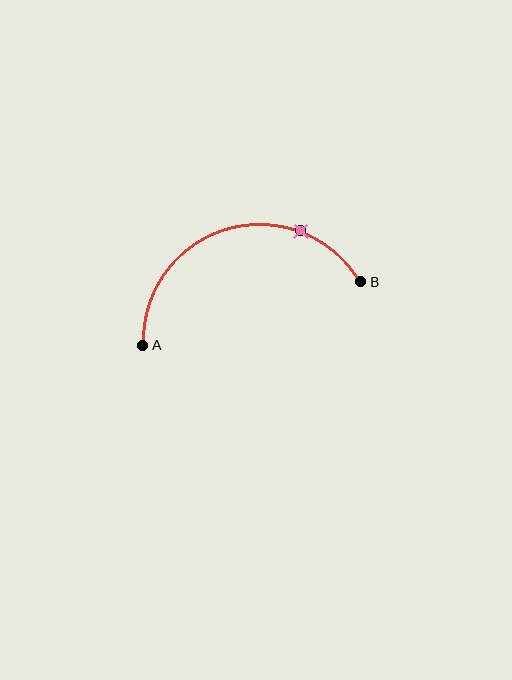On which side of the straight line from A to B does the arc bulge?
The arc bulges above the straight line connecting A and B.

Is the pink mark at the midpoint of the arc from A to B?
No. The pink mark lies on the arc but is closer to endpoint B. The arc midpoint would be at the point on the curve equidistant along the arc from both A and B.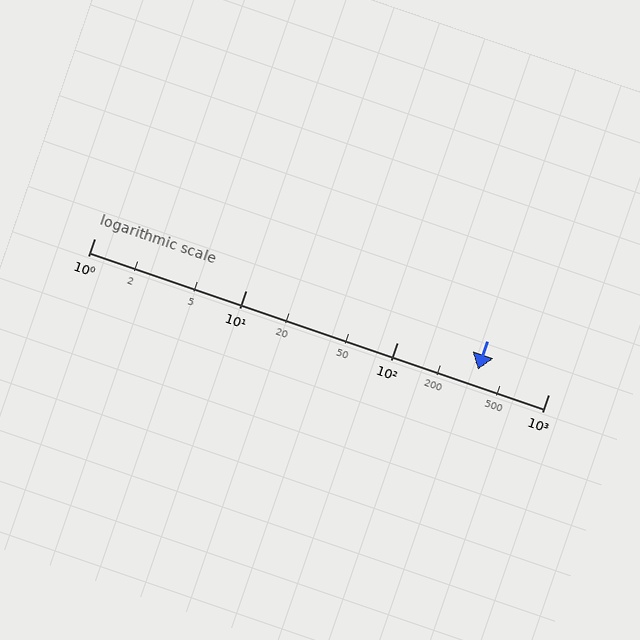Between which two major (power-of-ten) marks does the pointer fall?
The pointer is between 100 and 1000.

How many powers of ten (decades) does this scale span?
The scale spans 3 decades, from 1 to 1000.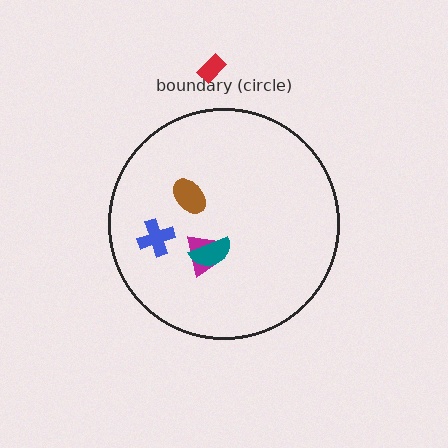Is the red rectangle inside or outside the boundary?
Outside.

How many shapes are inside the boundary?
4 inside, 1 outside.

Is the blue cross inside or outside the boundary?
Inside.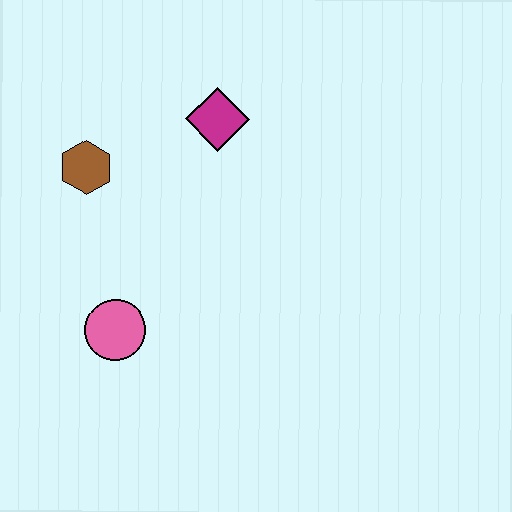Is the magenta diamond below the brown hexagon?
No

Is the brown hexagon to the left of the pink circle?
Yes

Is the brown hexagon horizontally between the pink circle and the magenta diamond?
No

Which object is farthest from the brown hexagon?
The pink circle is farthest from the brown hexagon.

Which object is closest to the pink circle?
The brown hexagon is closest to the pink circle.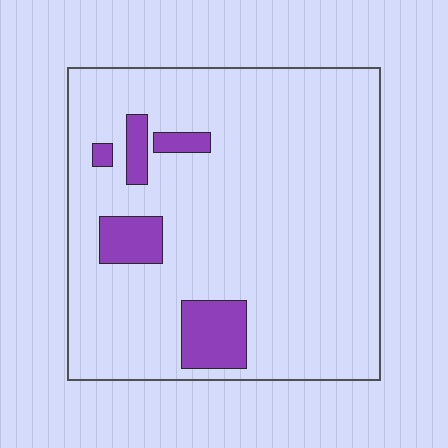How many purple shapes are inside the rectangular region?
5.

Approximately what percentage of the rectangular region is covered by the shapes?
Approximately 10%.